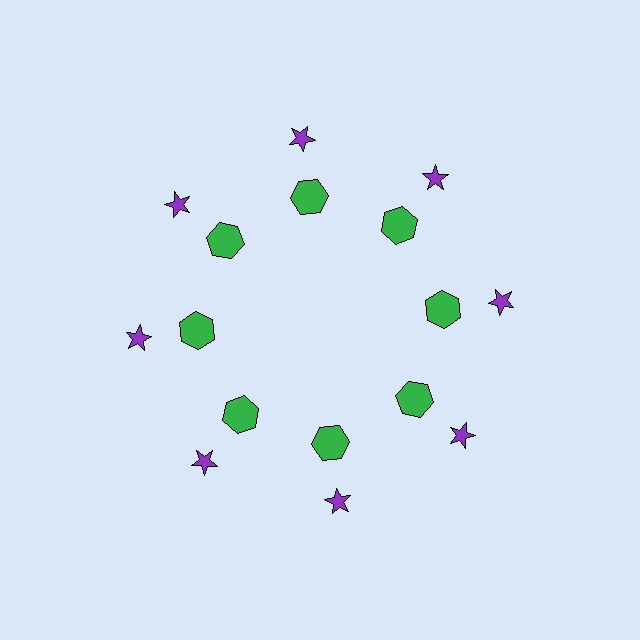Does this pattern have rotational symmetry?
Yes, this pattern has 8-fold rotational symmetry. It looks the same after rotating 45 degrees around the center.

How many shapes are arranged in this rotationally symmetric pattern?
There are 16 shapes, arranged in 8 groups of 2.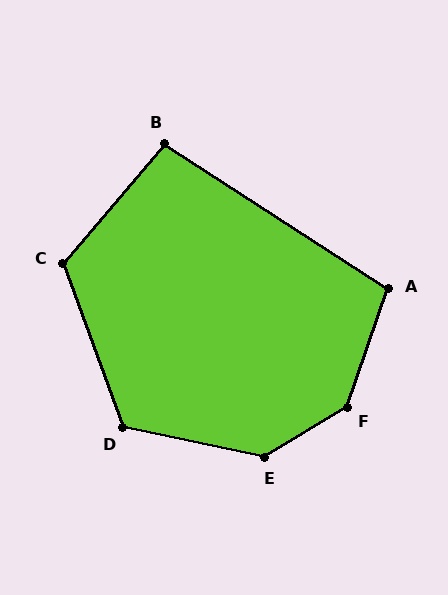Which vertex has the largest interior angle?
F, at approximately 140 degrees.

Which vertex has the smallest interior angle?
B, at approximately 98 degrees.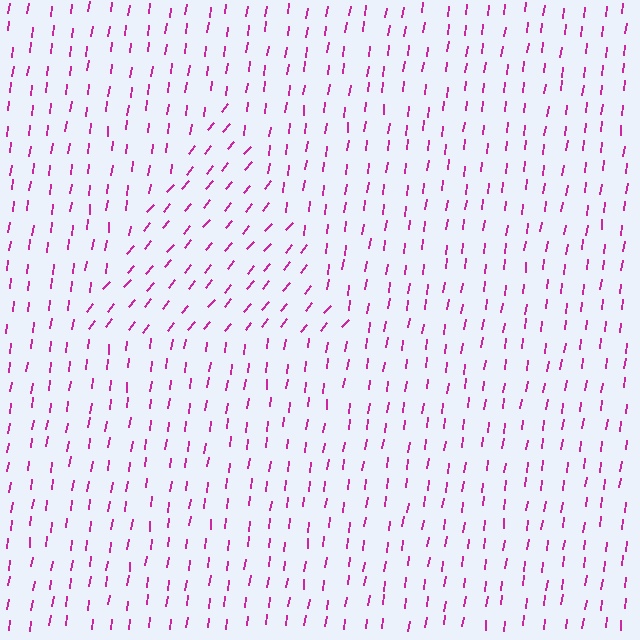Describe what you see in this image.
The image is filled with small magenta line segments. A triangle region in the image has lines oriented differently from the surrounding lines, creating a visible texture boundary.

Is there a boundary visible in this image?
Yes, there is a texture boundary formed by a change in line orientation.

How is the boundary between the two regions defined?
The boundary is defined purely by a change in line orientation (approximately 32 degrees difference). All lines are the same color and thickness.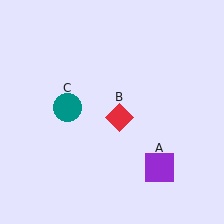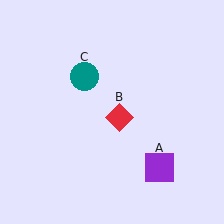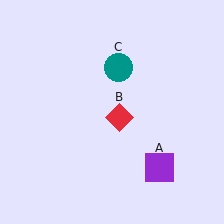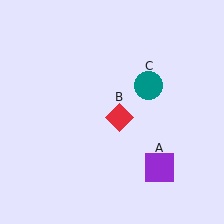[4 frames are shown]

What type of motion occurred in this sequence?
The teal circle (object C) rotated clockwise around the center of the scene.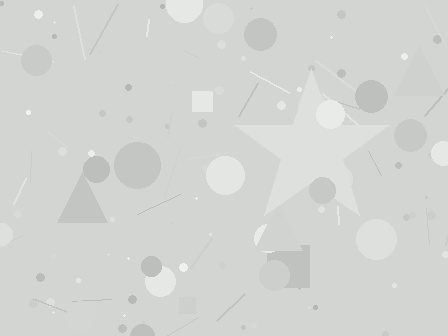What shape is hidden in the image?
A star is hidden in the image.